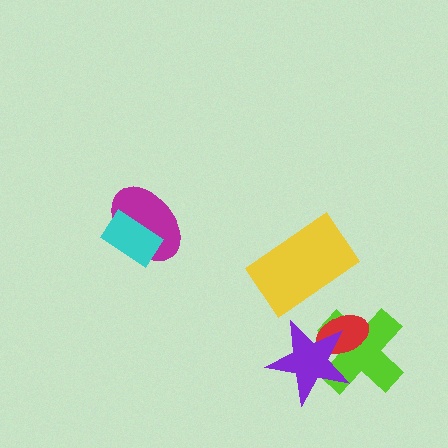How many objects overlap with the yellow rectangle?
0 objects overlap with the yellow rectangle.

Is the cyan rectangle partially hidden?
No, no other shape covers it.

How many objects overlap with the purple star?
2 objects overlap with the purple star.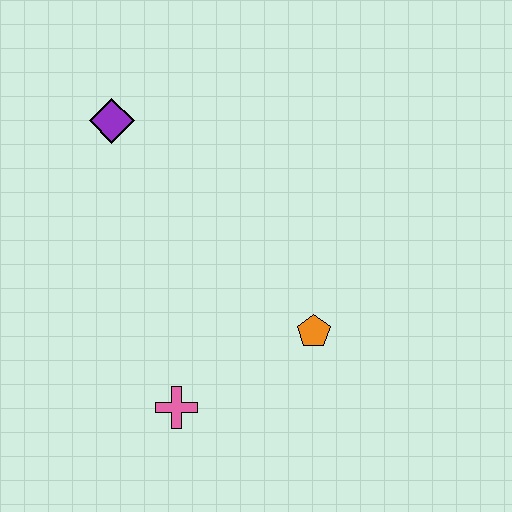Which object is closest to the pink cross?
The orange pentagon is closest to the pink cross.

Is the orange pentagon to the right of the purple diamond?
Yes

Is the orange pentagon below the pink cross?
No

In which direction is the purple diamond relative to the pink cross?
The purple diamond is above the pink cross.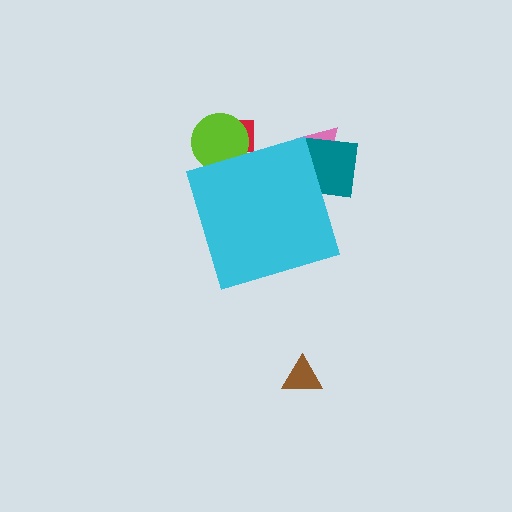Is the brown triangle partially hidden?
No, the brown triangle is fully visible.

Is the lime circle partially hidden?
Yes, the lime circle is partially hidden behind the cyan diamond.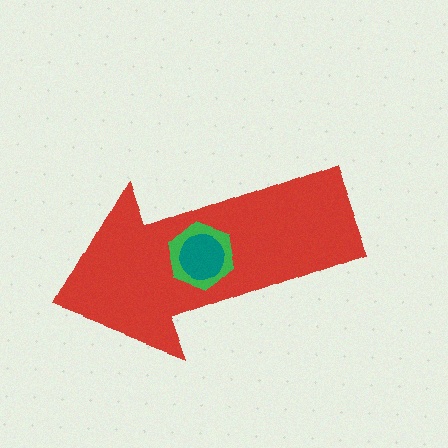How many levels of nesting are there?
3.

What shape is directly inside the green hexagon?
The teal circle.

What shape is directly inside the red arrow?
The green hexagon.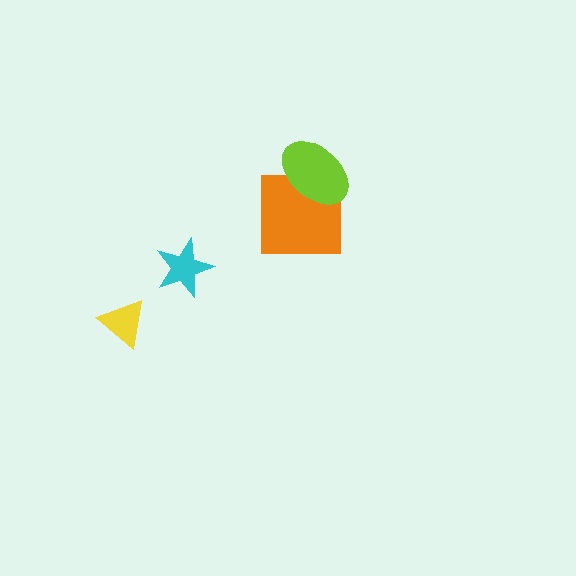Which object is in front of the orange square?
The lime ellipse is in front of the orange square.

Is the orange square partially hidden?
Yes, it is partially covered by another shape.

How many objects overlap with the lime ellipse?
1 object overlaps with the lime ellipse.